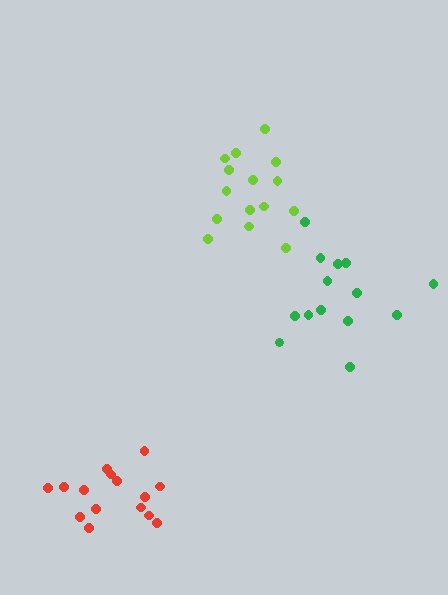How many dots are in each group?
Group 1: 15 dots, Group 2: 14 dots, Group 3: 15 dots (44 total).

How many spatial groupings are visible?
There are 3 spatial groupings.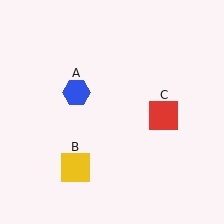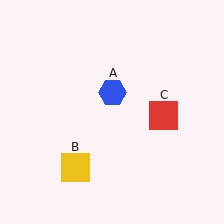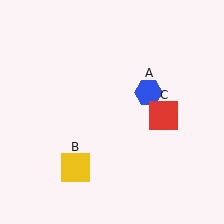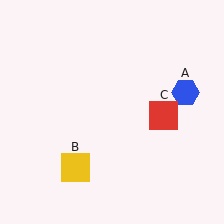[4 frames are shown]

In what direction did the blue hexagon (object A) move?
The blue hexagon (object A) moved right.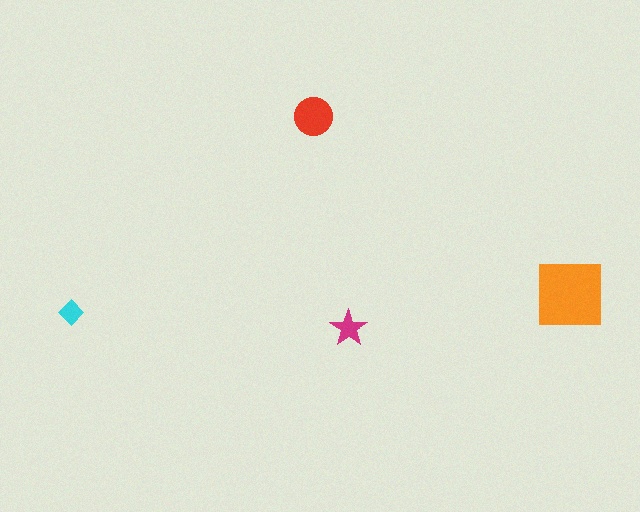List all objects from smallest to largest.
The cyan diamond, the magenta star, the red circle, the orange square.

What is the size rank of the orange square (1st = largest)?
1st.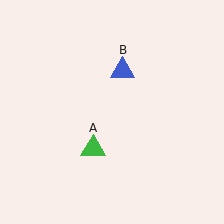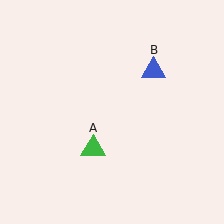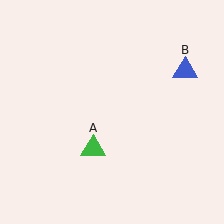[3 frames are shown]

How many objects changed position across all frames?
1 object changed position: blue triangle (object B).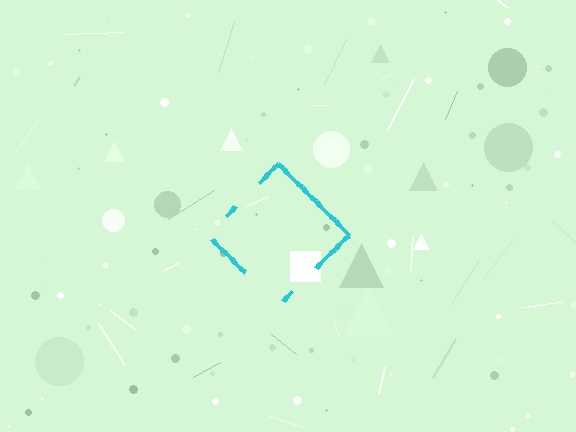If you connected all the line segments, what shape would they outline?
They would outline a diamond.